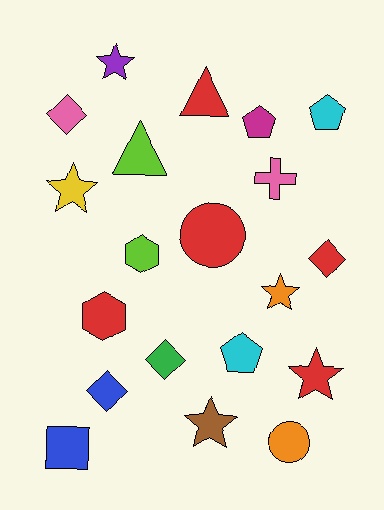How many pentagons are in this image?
There are 3 pentagons.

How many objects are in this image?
There are 20 objects.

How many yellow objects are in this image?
There is 1 yellow object.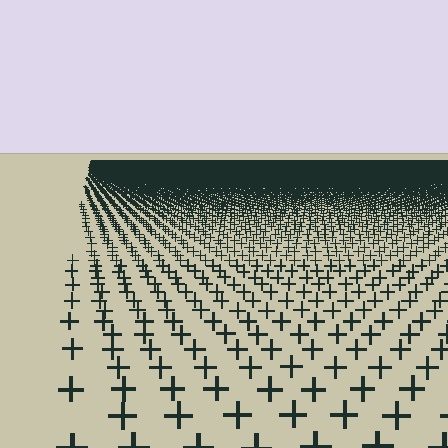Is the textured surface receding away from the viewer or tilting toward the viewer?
The surface is receding away from the viewer. Texture elements get smaller and denser toward the top.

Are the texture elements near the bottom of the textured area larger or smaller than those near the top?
Larger. Near the bottom, elements are closer to the viewer and appear at a bigger on-screen size.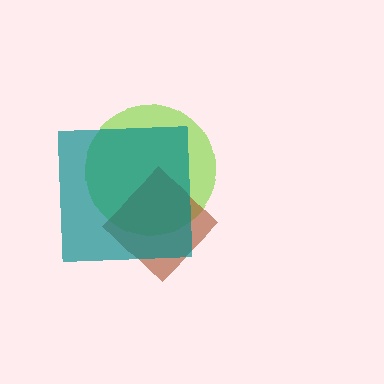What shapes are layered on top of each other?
The layered shapes are: a lime circle, a brown diamond, a teal square.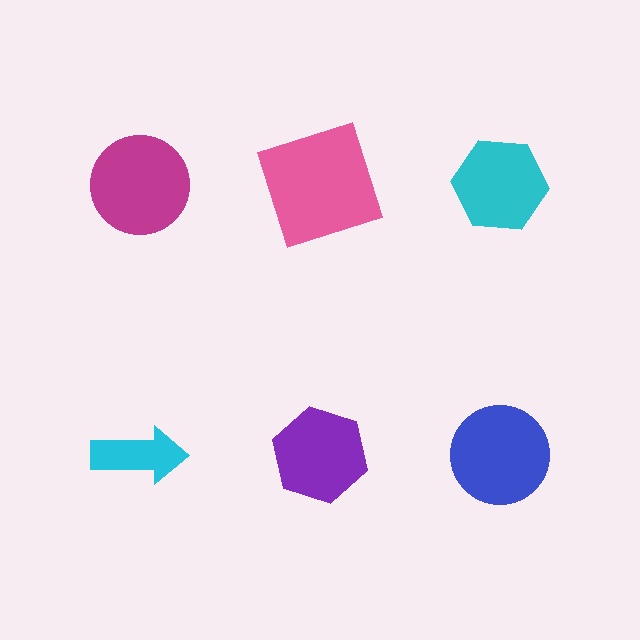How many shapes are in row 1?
3 shapes.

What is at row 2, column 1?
A cyan arrow.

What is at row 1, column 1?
A magenta circle.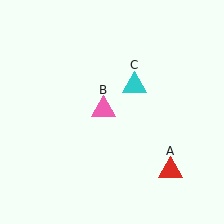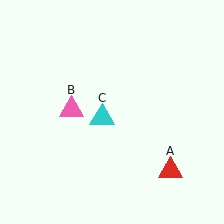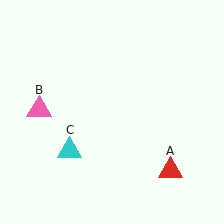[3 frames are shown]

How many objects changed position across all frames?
2 objects changed position: pink triangle (object B), cyan triangle (object C).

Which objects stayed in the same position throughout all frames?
Red triangle (object A) remained stationary.